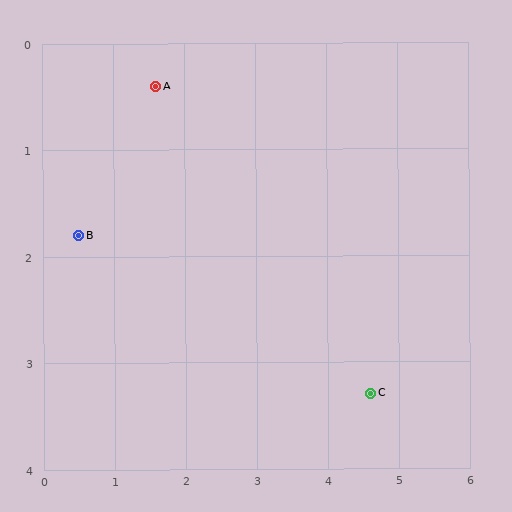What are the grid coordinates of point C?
Point C is at approximately (4.6, 3.3).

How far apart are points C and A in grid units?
Points C and A are about 4.2 grid units apart.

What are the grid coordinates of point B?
Point B is at approximately (0.5, 1.8).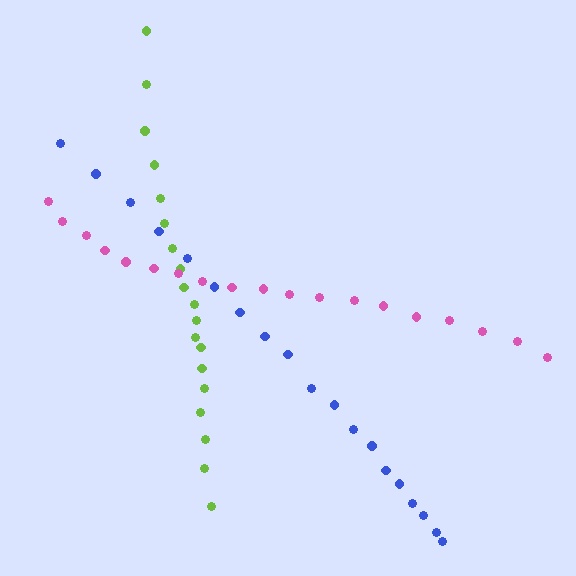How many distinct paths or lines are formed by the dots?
There are 3 distinct paths.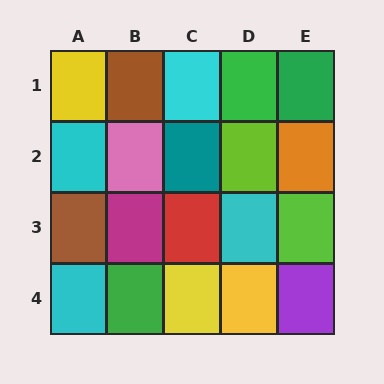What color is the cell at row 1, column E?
Green.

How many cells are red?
1 cell is red.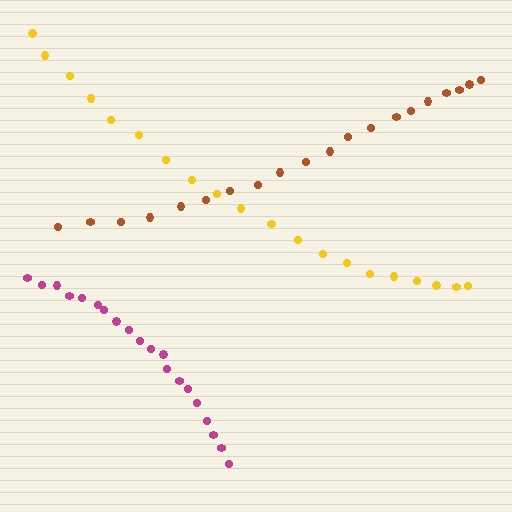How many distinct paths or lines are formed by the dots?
There are 3 distinct paths.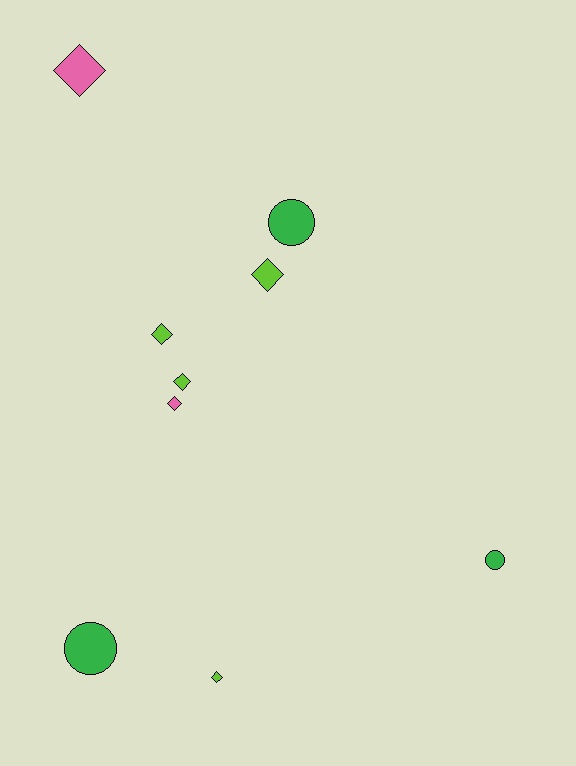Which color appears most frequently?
Lime, with 4 objects.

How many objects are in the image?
There are 9 objects.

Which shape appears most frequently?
Diamond, with 6 objects.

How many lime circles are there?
There are no lime circles.